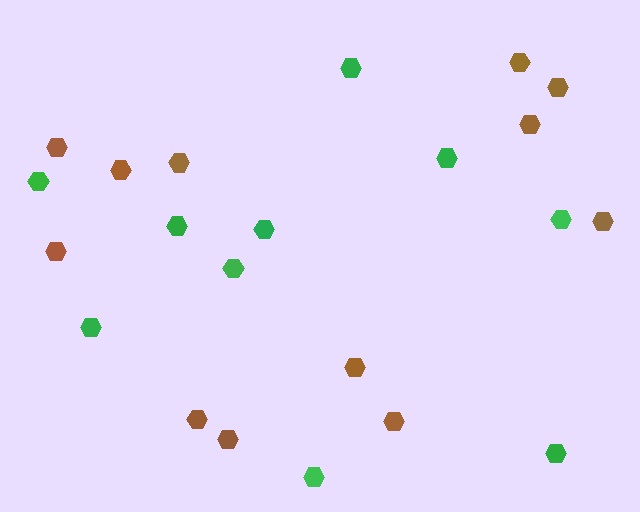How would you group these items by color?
There are 2 groups: one group of brown hexagons (12) and one group of green hexagons (10).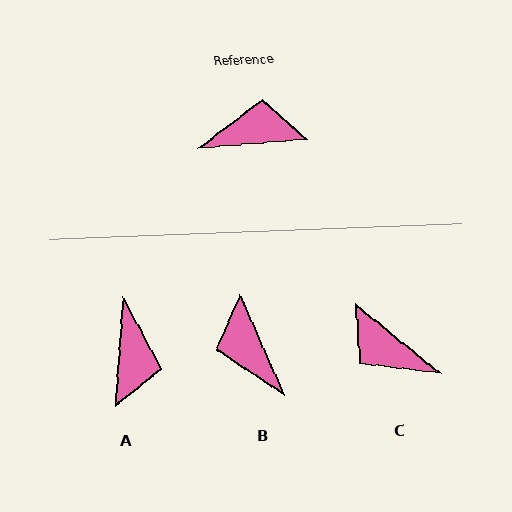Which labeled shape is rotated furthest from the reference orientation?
C, about 137 degrees away.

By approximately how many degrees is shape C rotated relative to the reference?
Approximately 137 degrees counter-clockwise.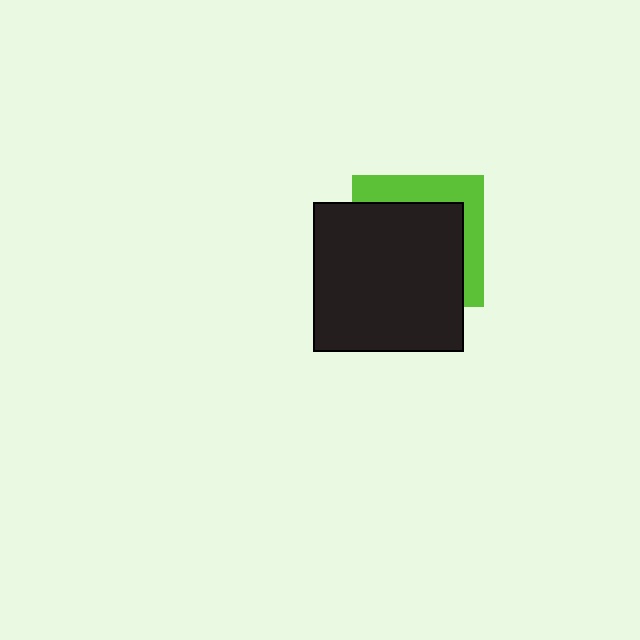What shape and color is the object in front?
The object in front is a black square.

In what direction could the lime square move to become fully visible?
The lime square could move toward the upper-right. That would shift it out from behind the black square entirely.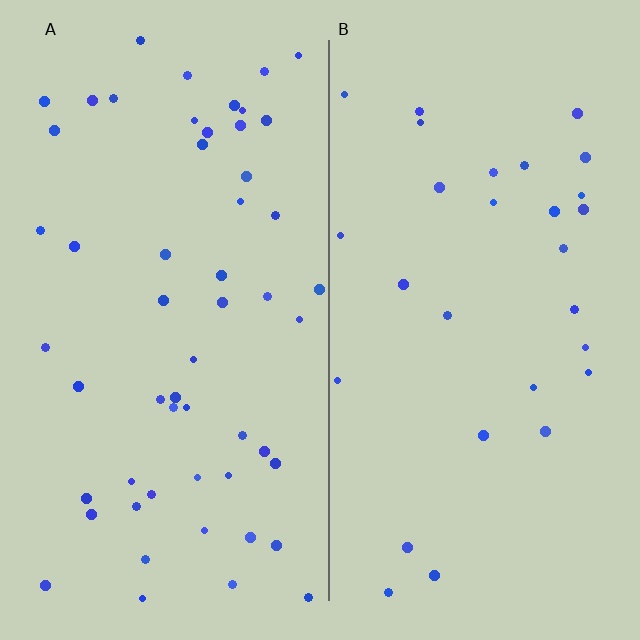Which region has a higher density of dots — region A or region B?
A (the left).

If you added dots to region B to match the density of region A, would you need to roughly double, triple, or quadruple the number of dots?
Approximately double.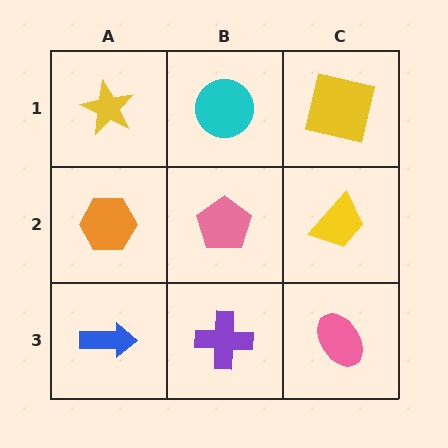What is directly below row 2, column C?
A pink ellipse.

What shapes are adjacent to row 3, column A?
An orange hexagon (row 2, column A), a purple cross (row 3, column B).